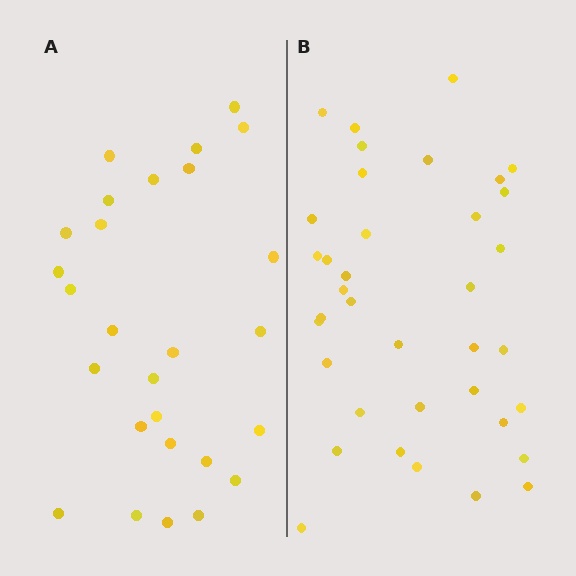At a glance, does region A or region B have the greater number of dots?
Region B (the right region) has more dots.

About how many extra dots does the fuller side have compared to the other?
Region B has roughly 10 or so more dots than region A.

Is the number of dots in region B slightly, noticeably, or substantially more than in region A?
Region B has noticeably more, but not dramatically so. The ratio is roughly 1.4 to 1.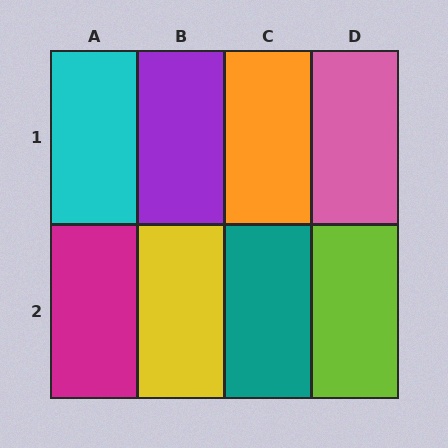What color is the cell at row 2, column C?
Teal.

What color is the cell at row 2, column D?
Lime.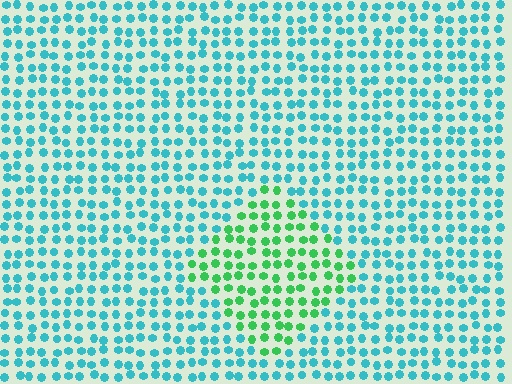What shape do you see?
I see a diamond.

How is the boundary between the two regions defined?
The boundary is defined purely by a slight shift in hue (about 51 degrees). Spacing, size, and orientation are identical on both sides.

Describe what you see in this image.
The image is filled with small cyan elements in a uniform arrangement. A diamond-shaped region is visible where the elements are tinted to a slightly different hue, forming a subtle color boundary.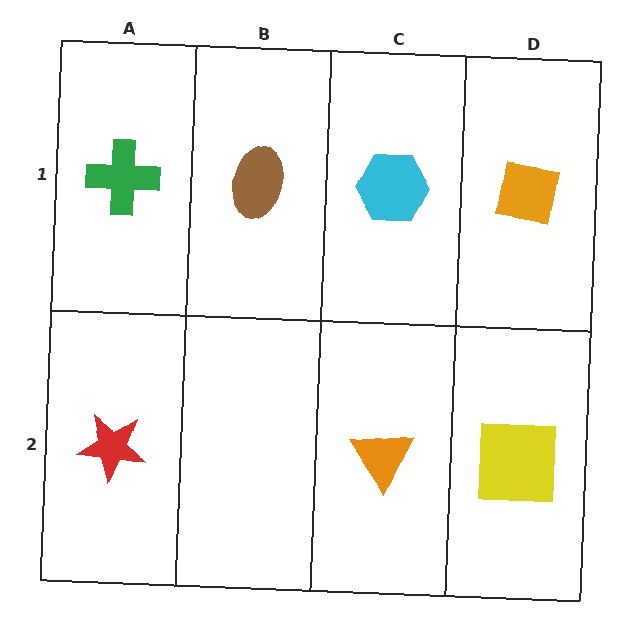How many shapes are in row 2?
3 shapes.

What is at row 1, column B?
A brown ellipse.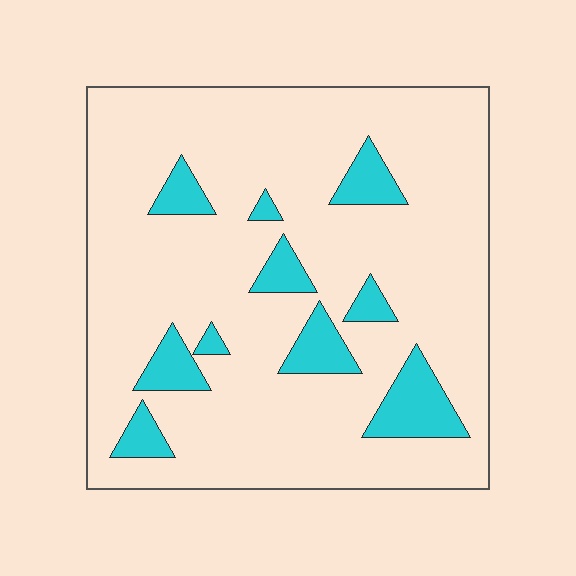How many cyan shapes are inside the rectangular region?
10.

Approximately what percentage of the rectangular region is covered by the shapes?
Approximately 15%.